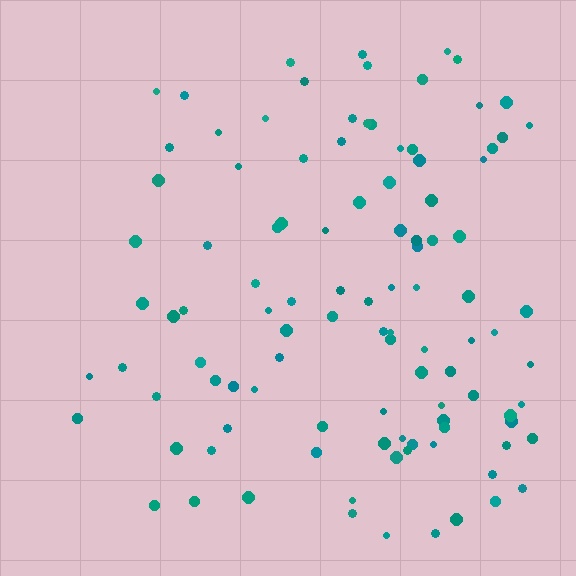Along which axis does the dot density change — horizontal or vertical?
Horizontal.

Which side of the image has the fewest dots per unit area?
The left.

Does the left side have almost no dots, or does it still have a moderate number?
Still a moderate number, just noticeably fewer than the right.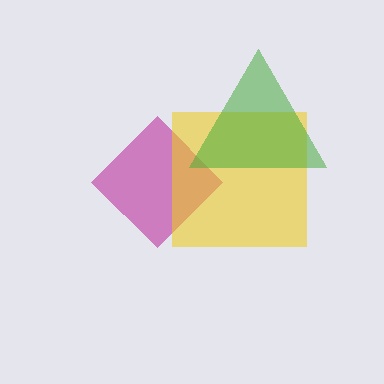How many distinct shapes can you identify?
There are 3 distinct shapes: a magenta diamond, a yellow square, a green triangle.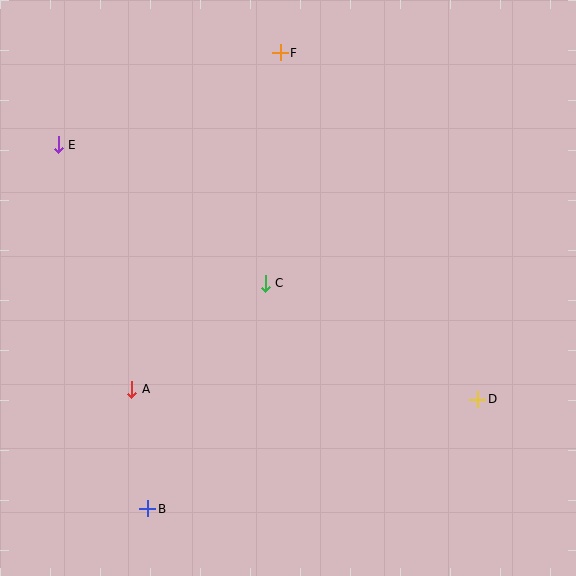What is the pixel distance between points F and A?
The distance between F and A is 368 pixels.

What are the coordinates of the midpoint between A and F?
The midpoint between A and F is at (206, 221).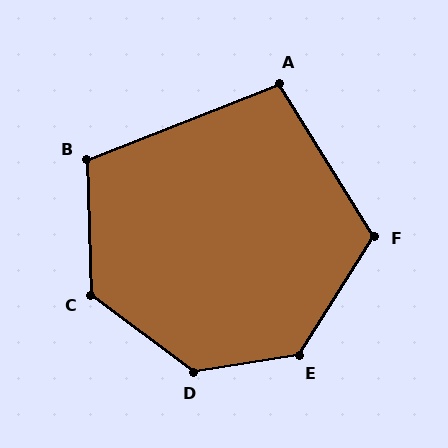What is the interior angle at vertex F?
Approximately 116 degrees (obtuse).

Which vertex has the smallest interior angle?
A, at approximately 100 degrees.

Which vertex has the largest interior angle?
D, at approximately 134 degrees.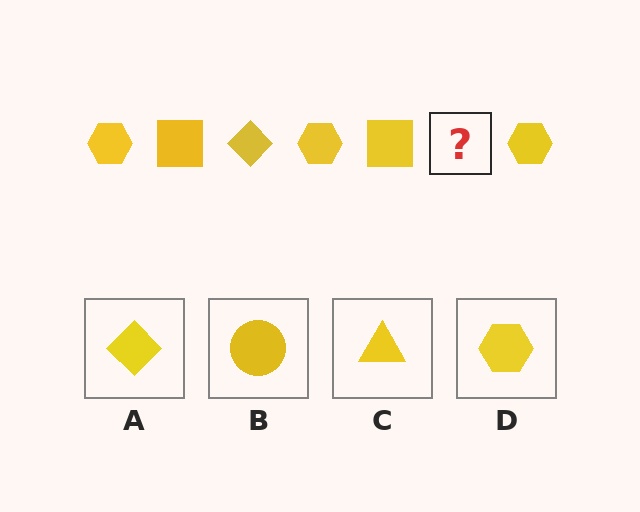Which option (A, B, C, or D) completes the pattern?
A.